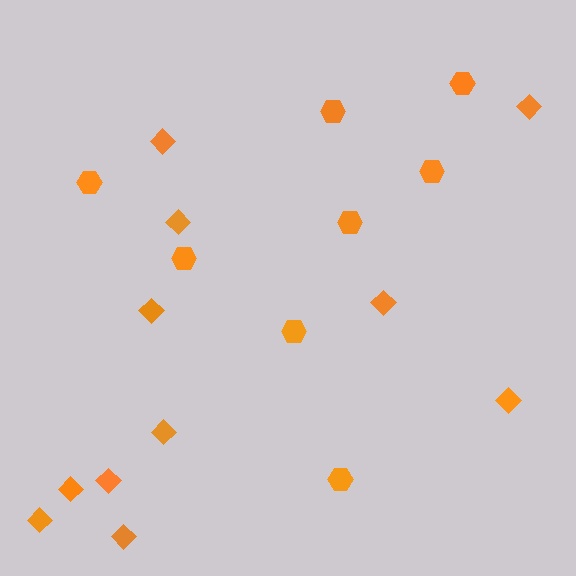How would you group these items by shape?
There are 2 groups: one group of hexagons (8) and one group of diamonds (11).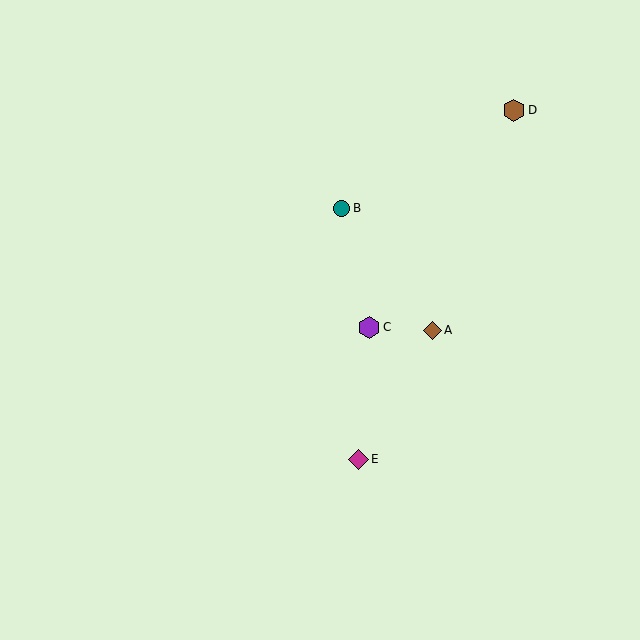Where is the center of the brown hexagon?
The center of the brown hexagon is at (514, 110).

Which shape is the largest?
The brown hexagon (labeled D) is the largest.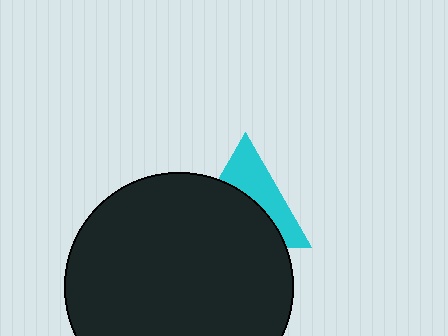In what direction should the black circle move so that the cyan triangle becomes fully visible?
The black circle should move down. That is the shortest direction to clear the overlap and leave the cyan triangle fully visible.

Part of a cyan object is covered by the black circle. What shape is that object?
It is a triangle.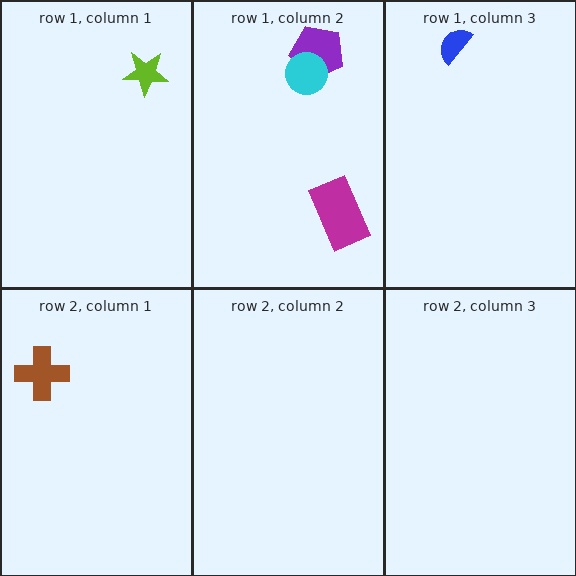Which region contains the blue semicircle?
The row 1, column 3 region.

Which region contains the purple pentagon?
The row 1, column 2 region.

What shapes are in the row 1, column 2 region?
The purple pentagon, the magenta rectangle, the cyan circle.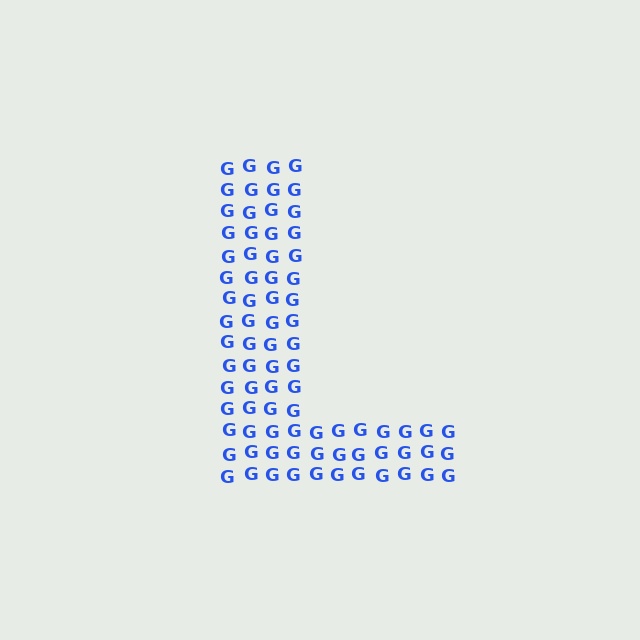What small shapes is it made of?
It is made of small letter G's.